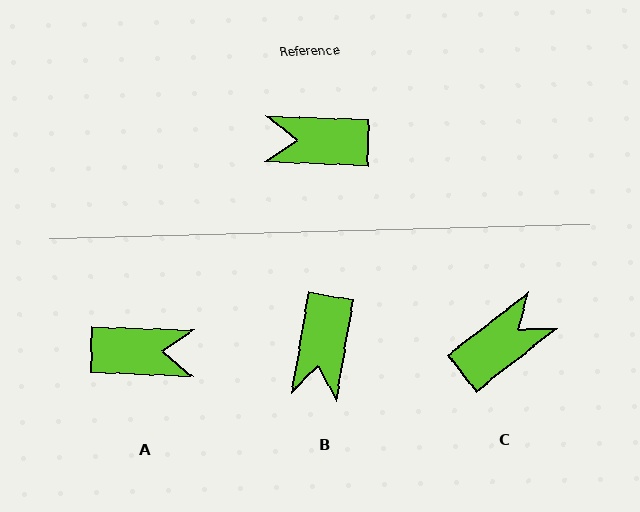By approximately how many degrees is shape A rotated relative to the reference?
Approximately 180 degrees counter-clockwise.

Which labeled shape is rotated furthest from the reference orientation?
A, about 180 degrees away.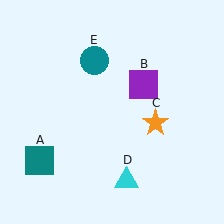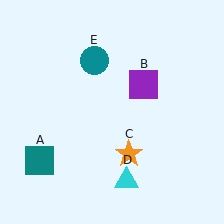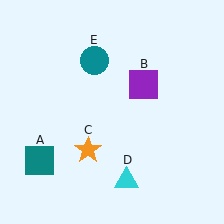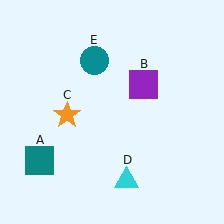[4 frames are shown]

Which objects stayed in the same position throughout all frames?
Teal square (object A) and purple square (object B) and cyan triangle (object D) and teal circle (object E) remained stationary.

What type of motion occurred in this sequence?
The orange star (object C) rotated clockwise around the center of the scene.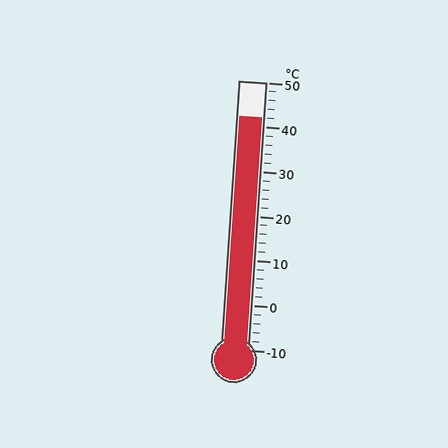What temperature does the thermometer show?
The thermometer shows approximately 42°C.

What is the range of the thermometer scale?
The thermometer scale ranges from -10°C to 50°C.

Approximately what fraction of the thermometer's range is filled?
The thermometer is filled to approximately 85% of its range.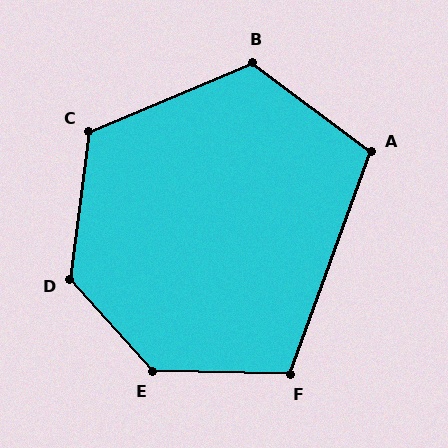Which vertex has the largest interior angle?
E, at approximately 133 degrees.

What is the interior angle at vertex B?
Approximately 120 degrees (obtuse).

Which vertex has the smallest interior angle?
A, at approximately 107 degrees.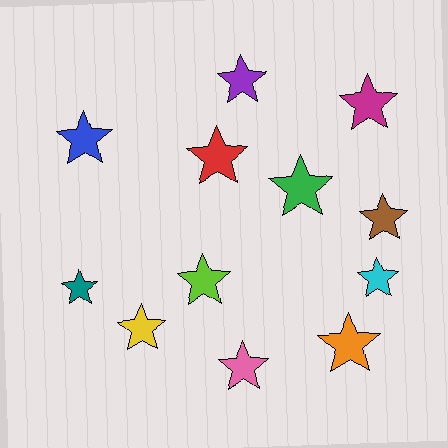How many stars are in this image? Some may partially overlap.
There are 12 stars.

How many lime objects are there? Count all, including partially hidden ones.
There is 1 lime object.